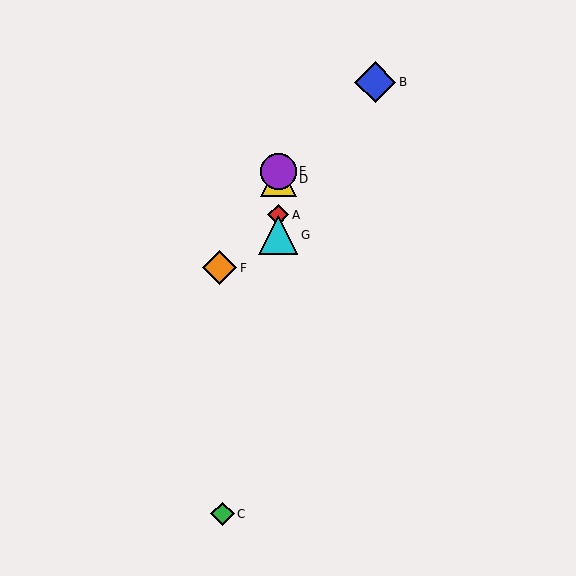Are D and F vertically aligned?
No, D is at x≈278 and F is at x≈220.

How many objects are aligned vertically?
4 objects (A, D, E, G) are aligned vertically.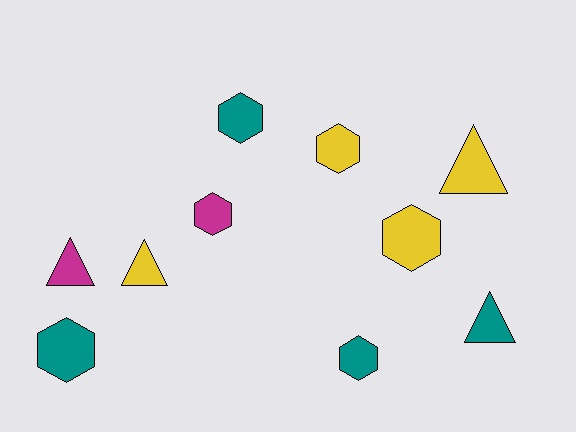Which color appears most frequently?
Teal, with 4 objects.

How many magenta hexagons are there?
There is 1 magenta hexagon.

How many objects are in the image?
There are 10 objects.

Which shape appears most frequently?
Hexagon, with 6 objects.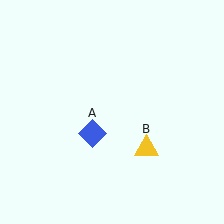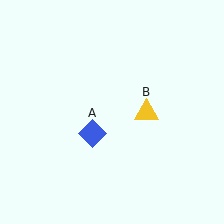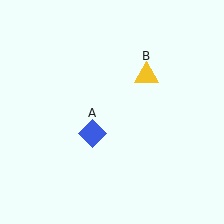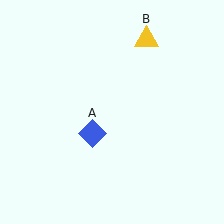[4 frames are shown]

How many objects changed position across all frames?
1 object changed position: yellow triangle (object B).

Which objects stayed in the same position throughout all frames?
Blue diamond (object A) remained stationary.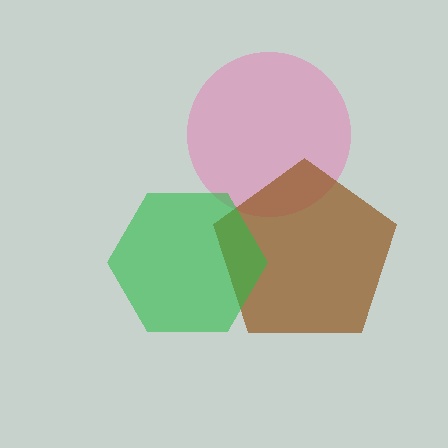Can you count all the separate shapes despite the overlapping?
Yes, there are 3 separate shapes.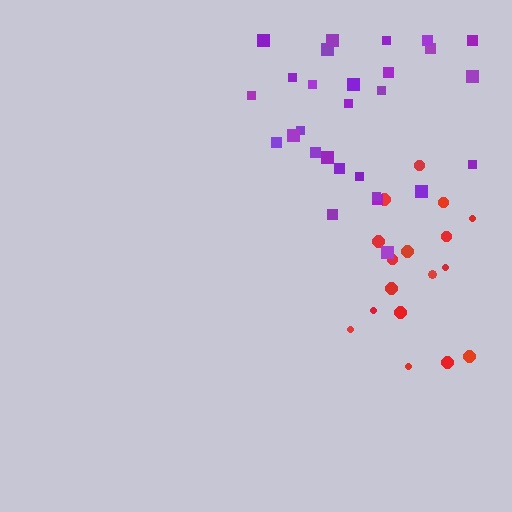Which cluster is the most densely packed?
Purple.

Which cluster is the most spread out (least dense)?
Red.